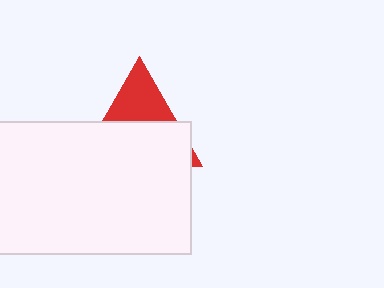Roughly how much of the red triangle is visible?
A small part of it is visible (roughly 36%).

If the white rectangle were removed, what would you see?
You would see the complete red triangle.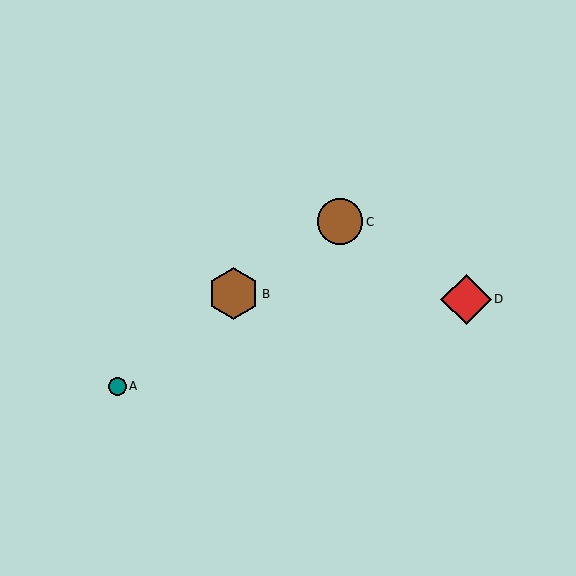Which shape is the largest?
The brown hexagon (labeled B) is the largest.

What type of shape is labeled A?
Shape A is a teal circle.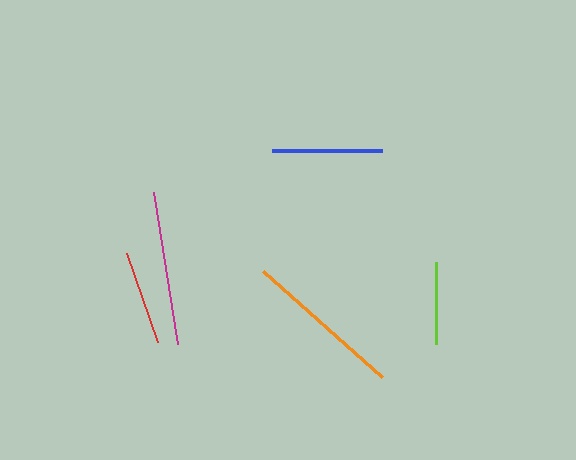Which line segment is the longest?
The orange line is the longest at approximately 159 pixels.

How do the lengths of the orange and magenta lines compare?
The orange and magenta lines are approximately the same length.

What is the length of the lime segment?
The lime segment is approximately 82 pixels long.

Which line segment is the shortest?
The lime line is the shortest at approximately 82 pixels.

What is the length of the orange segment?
The orange segment is approximately 159 pixels long.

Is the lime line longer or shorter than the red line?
The red line is longer than the lime line.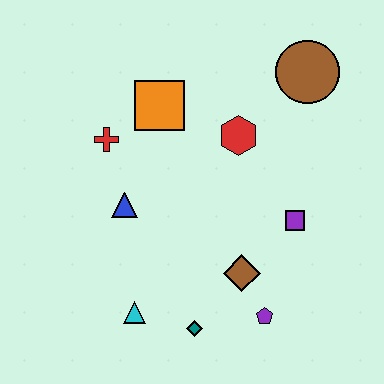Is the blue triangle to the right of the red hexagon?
No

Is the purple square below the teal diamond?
No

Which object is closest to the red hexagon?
The orange square is closest to the red hexagon.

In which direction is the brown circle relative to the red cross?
The brown circle is to the right of the red cross.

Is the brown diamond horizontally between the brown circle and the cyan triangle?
Yes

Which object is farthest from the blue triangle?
The brown circle is farthest from the blue triangle.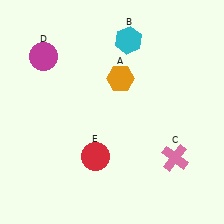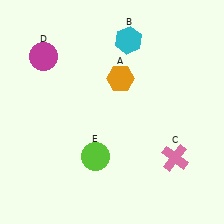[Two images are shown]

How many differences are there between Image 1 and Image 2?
There is 1 difference between the two images.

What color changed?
The circle (E) changed from red in Image 1 to lime in Image 2.